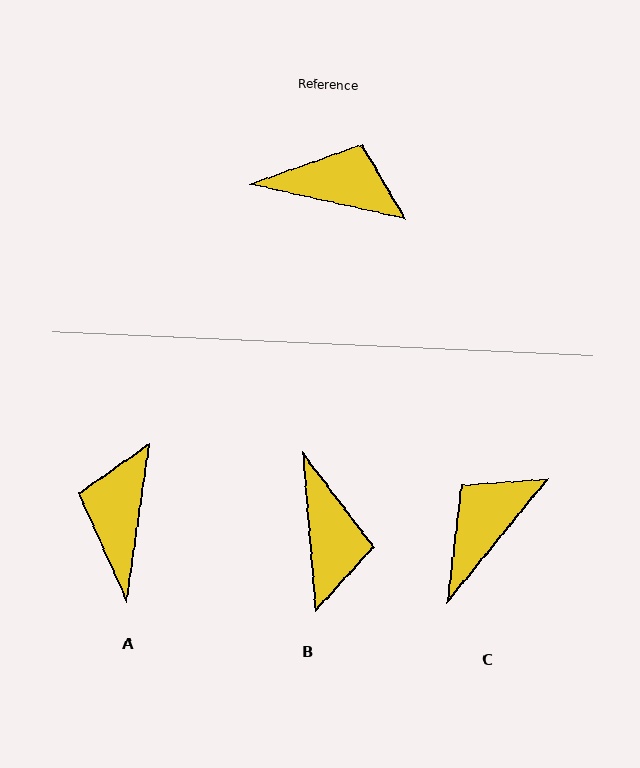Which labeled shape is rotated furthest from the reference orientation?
A, about 94 degrees away.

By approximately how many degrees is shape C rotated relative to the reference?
Approximately 63 degrees counter-clockwise.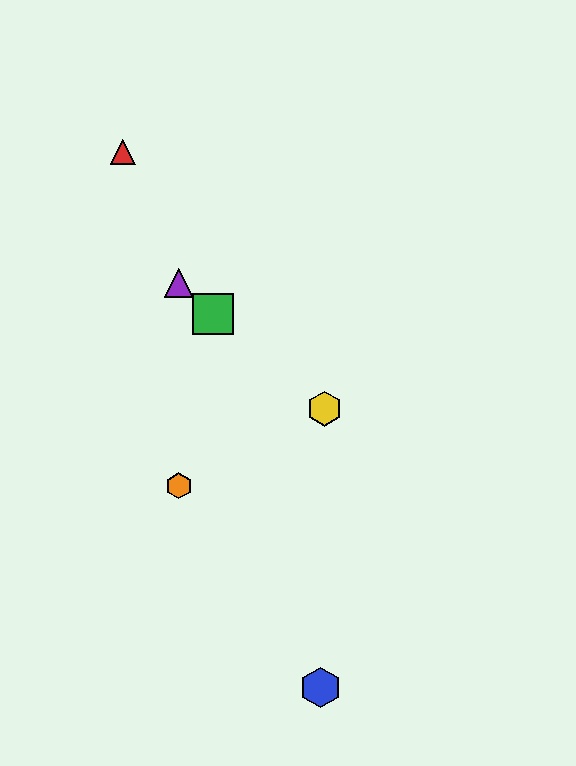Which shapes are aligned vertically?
The purple triangle, the orange hexagon are aligned vertically.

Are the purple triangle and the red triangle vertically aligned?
No, the purple triangle is at x≈179 and the red triangle is at x≈123.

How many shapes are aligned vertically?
2 shapes (the purple triangle, the orange hexagon) are aligned vertically.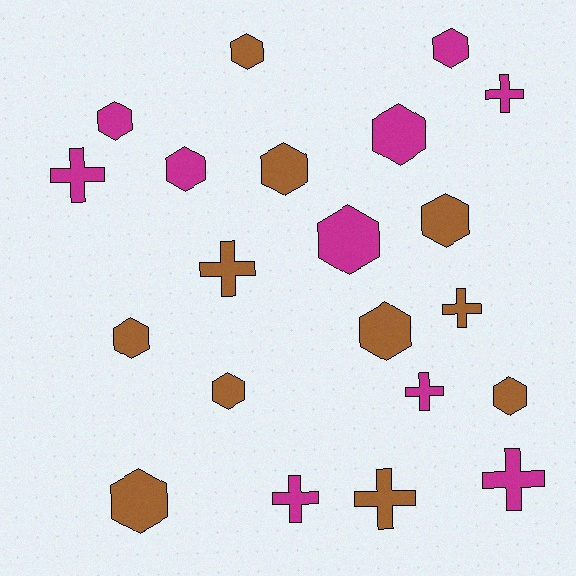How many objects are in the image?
There are 21 objects.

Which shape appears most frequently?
Hexagon, with 13 objects.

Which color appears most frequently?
Brown, with 11 objects.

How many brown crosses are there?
There are 3 brown crosses.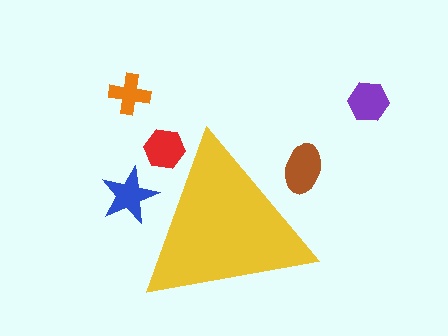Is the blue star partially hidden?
Yes, the blue star is partially hidden behind the yellow triangle.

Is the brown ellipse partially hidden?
Yes, the brown ellipse is partially hidden behind the yellow triangle.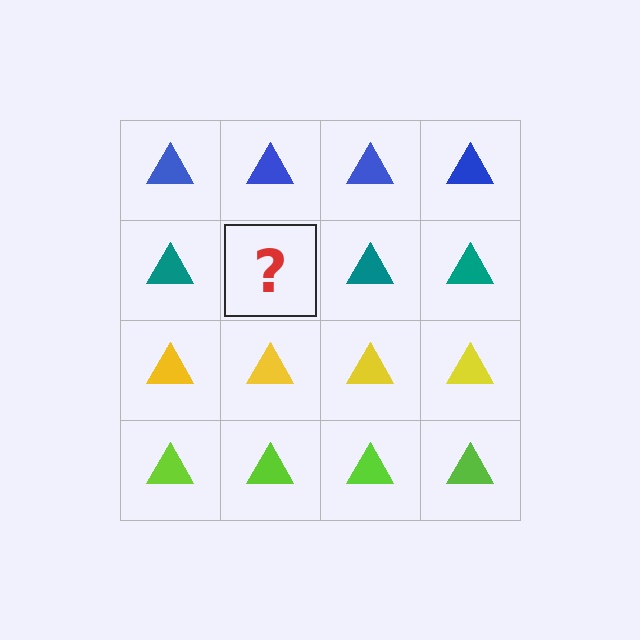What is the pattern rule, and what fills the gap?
The rule is that each row has a consistent color. The gap should be filled with a teal triangle.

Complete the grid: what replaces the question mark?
The question mark should be replaced with a teal triangle.